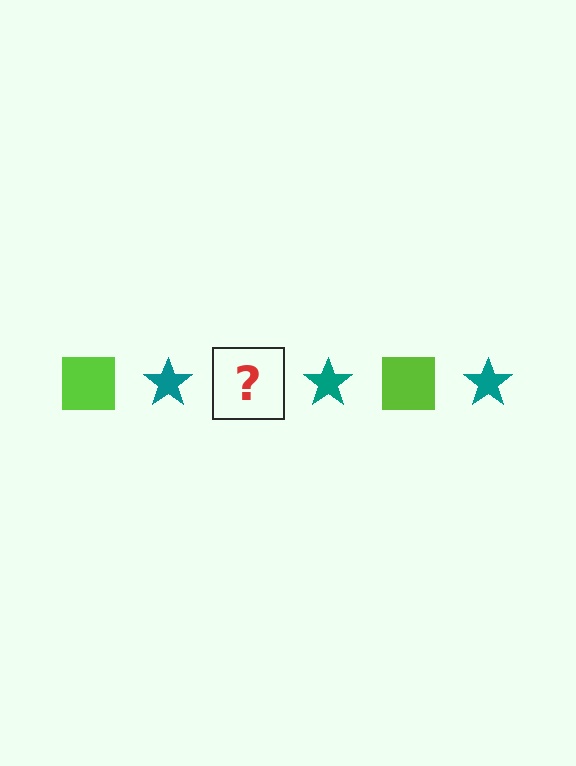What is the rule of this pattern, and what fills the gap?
The rule is that the pattern alternates between lime square and teal star. The gap should be filled with a lime square.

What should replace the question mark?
The question mark should be replaced with a lime square.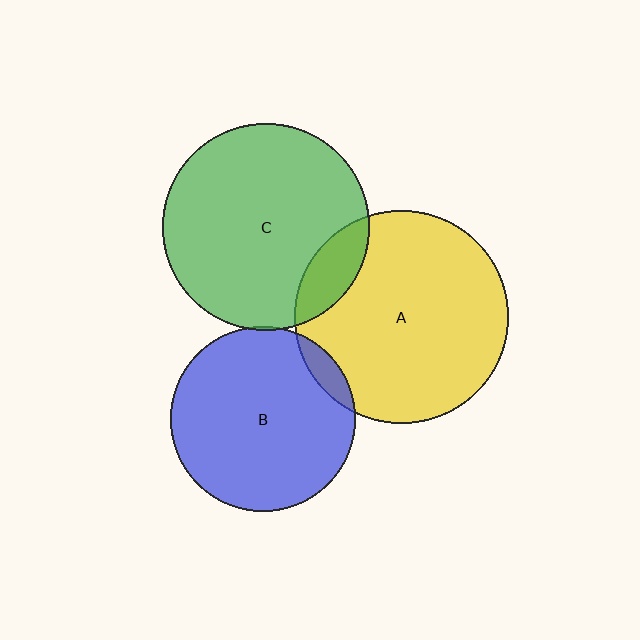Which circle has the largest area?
Circle A (yellow).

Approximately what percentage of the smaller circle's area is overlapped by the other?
Approximately 15%.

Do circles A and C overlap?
Yes.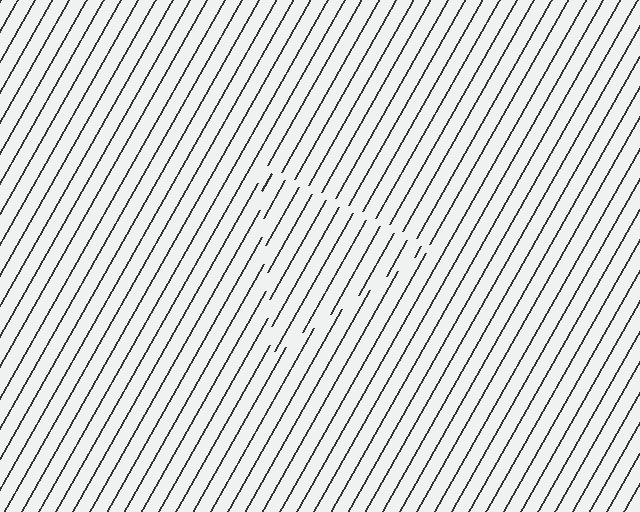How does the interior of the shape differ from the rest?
The interior of the shape contains the same grating, shifted by half a period — the contour is defined by the phase discontinuity where line-ends from the inner and outer gratings abut.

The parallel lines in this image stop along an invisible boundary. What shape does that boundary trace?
An illusory triangle. The interior of the shape contains the same grating, shifted by half a period — the contour is defined by the phase discontinuity where line-ends from the inner and outer gratings abut.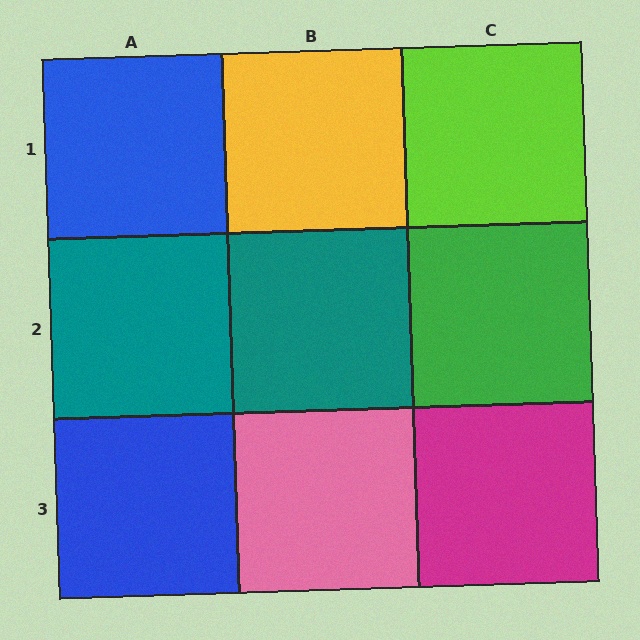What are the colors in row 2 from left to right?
Teal, teal, green.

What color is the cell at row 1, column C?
Lime.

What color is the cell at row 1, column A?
Blue.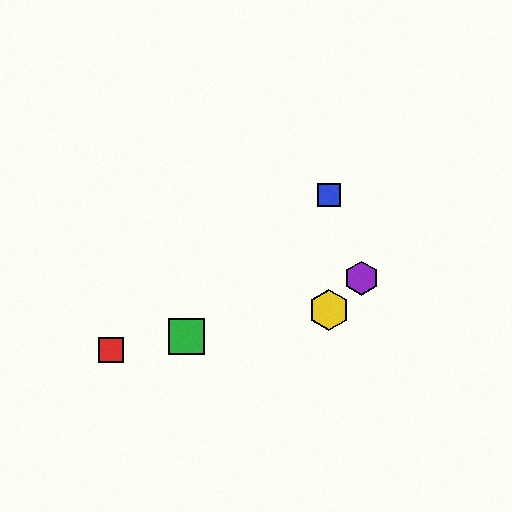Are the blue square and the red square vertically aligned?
No, the blue square is at x≈329 and the red square is at x≈111.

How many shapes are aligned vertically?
2 shapes (the blue square, the yellow hexagon) are aligned vertically.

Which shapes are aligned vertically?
The blue square, the yellow hexagon are aligned vertically.